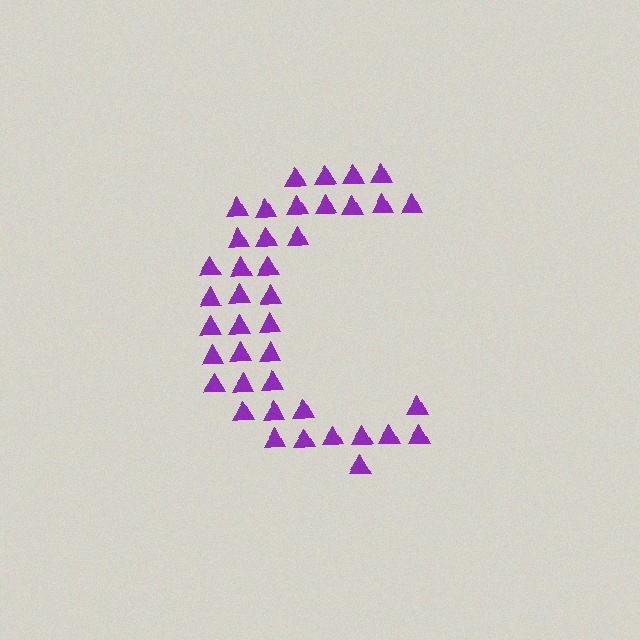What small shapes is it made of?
It is made of small triangles.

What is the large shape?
The large shape is the letter C.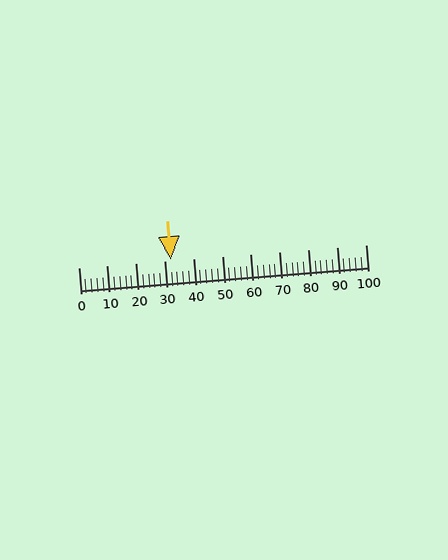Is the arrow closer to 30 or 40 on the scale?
The arrow is closer to 30.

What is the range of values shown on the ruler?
The ruler shows values from 0 to 100.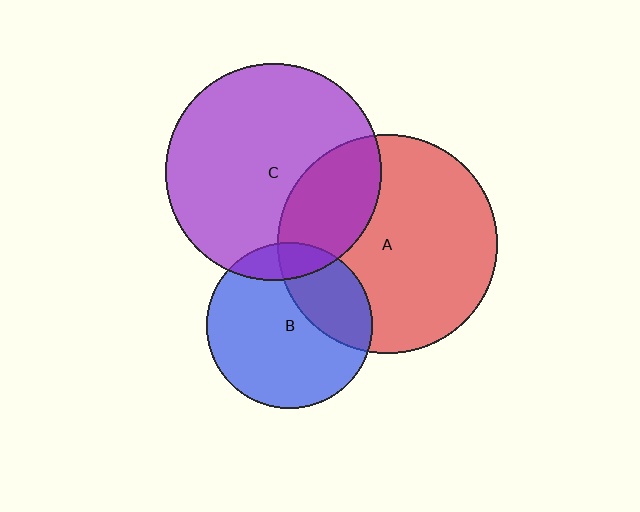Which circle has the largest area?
Circle A (red).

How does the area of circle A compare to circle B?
Approximately 1.7 times.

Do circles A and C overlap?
Yes.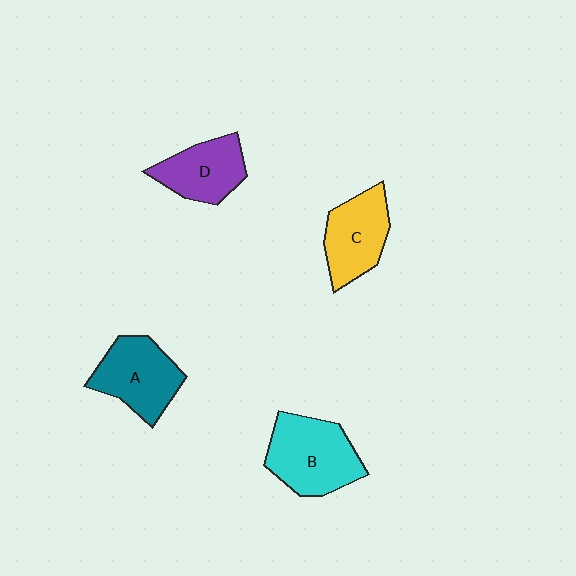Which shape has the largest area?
Shape B (cyan).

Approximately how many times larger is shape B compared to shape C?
Approximately 1.3 times.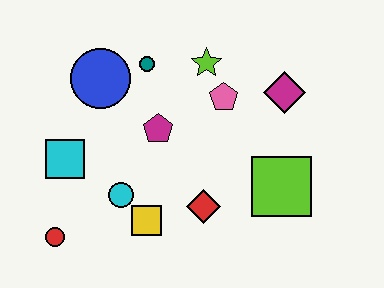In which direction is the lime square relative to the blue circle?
The lime square is to the right of the blue circle.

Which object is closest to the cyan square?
The cyan circle is closest to the cyan square.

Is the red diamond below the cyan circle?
Yes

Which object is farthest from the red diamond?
The blue circle is farthest from the red diamond.